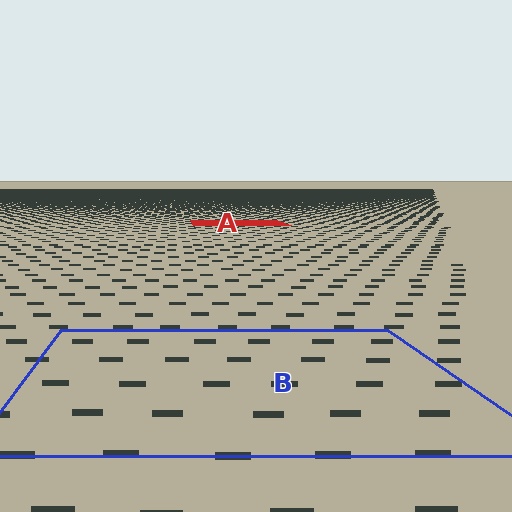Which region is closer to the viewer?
Region B is closer. The texture elements there are larger and more spread out.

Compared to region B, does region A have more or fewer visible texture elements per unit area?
Region A has more texture elements per unit area — they are packed more densely because it is farther away.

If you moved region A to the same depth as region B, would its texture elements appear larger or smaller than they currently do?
They would appear larger. At a closer depth, the same texture elements are projected at a bigger on-screen size.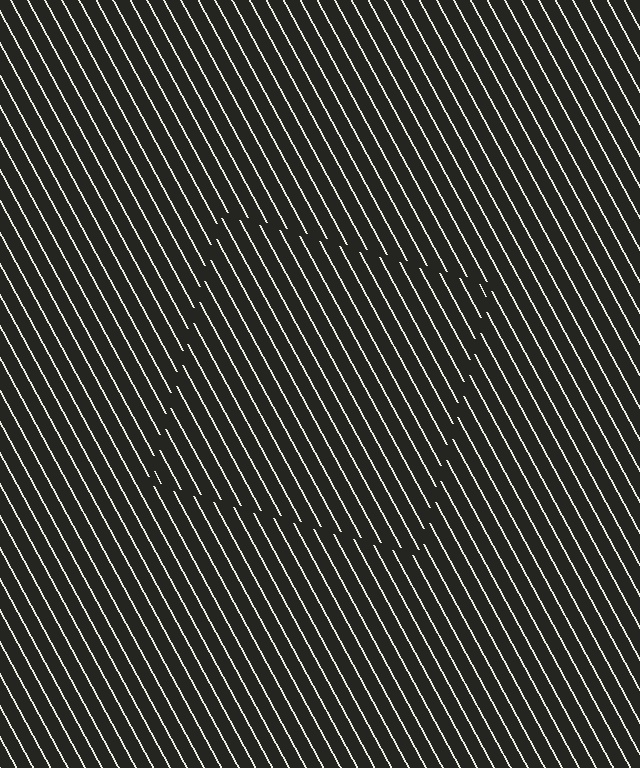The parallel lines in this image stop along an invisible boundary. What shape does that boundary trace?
An illusory square. The interior of the shape contains the same grating, shifted by half a period — the contour is defined by the phase discontinuity where line-ends from the inner and outer gratings abut.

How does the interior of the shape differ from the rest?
The interior of the shape contains the same grating, shifted by half a period — the contour is defined by the phase discontinuity where line-ends from the inner and outer gratings abut.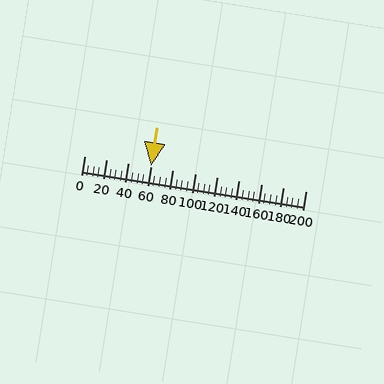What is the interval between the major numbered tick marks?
The major tick marks are spaced 20 units apart.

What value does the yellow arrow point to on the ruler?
The yellow arrow points to approximately 60.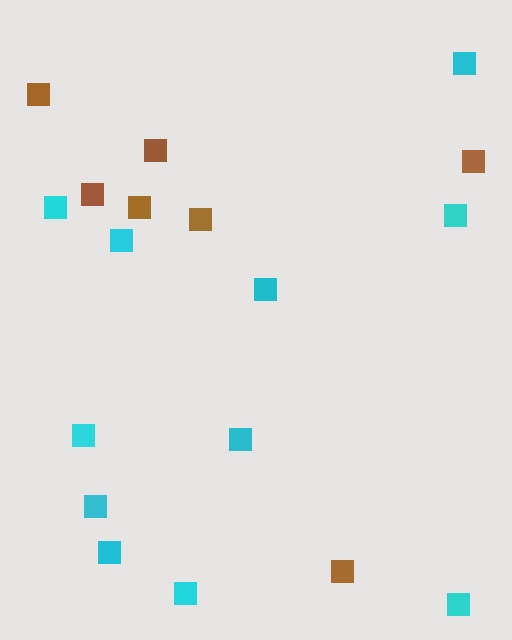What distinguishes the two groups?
There are 2 groups: one group of cyan squares (11) and one group of brown squares (7).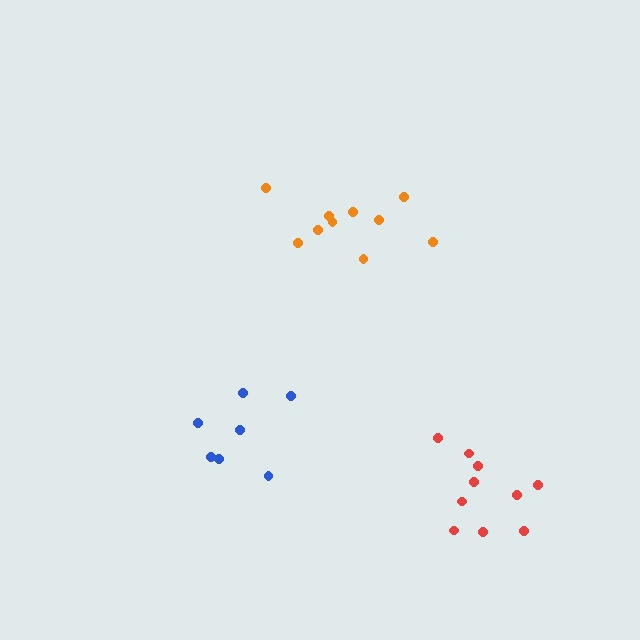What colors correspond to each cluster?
The clusters are colored: orange, blue, red.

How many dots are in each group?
Group 1: 10 dots, Group 2: 7 dots, Group 3: 10 dots (27 total).